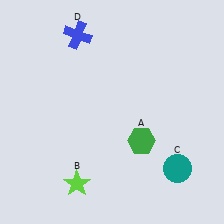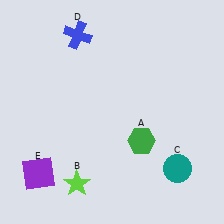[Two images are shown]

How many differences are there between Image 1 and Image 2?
There is 1 difference between the two images.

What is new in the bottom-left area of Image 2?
A purple square (E) was added in the bottom-left area of Image 2.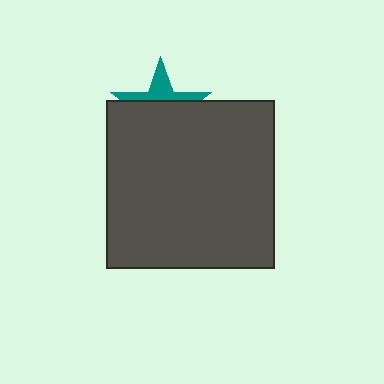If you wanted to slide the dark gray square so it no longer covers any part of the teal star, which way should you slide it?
Slide it down — that is the most direct way to separate the two shapes.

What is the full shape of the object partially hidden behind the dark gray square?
The partially hidden object is a teal star.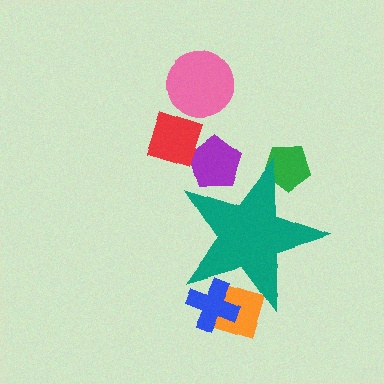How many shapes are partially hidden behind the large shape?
4 shapes are partially hidden.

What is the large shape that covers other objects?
A teal star.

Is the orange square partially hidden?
Yes, the orange square is partially hidden behind the teal star.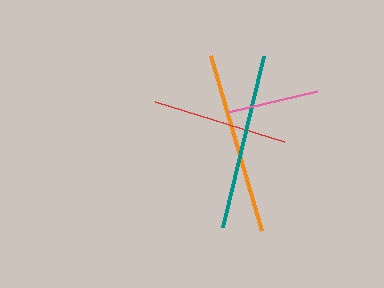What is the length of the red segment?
The red segment is approximately 135 pixels long.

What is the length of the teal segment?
The teal segment is approximately 176 pixels long.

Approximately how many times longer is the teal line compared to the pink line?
The teal line is approximately 1.9 times the length of the pink line.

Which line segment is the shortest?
The pink line is the shortest at approximately 91 pixels.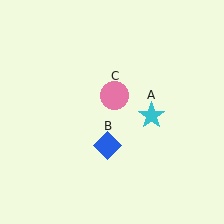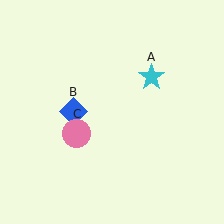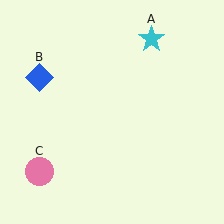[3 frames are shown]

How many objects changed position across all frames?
3 objects changed position: cyan star (object A), blue diamond (object B), pink circle (object C).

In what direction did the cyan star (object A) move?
The cyan star (object A) moved up.